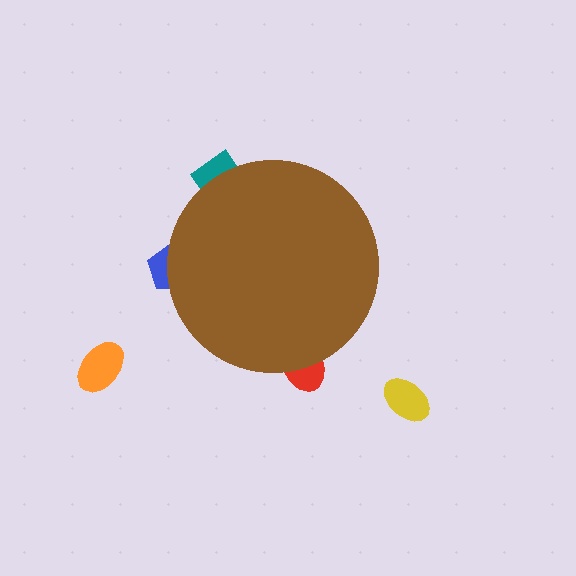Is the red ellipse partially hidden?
Yes, the red ellipse is partially hidden behind the brown circle.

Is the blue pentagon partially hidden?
Yes, the blue pentagon is partially hidden behind the brown circle.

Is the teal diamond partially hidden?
Yes, the teal diamond is partially hidden behind the brown circle.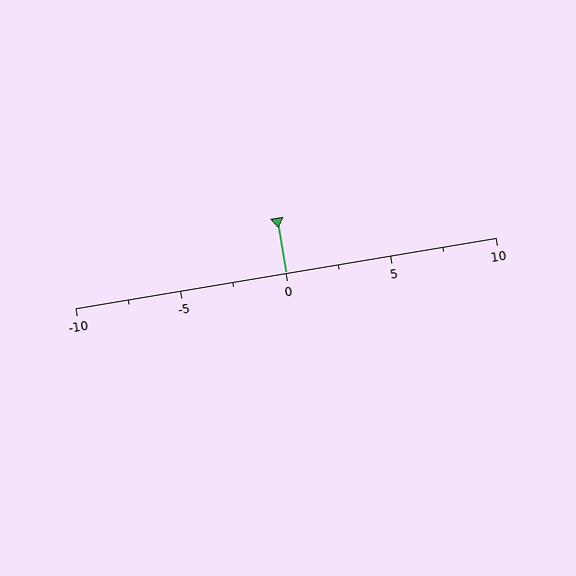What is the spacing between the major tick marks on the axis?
The major ticks are spaced 5 apart.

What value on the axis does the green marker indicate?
The marker indicates approximately 0.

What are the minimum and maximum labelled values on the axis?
The axis runs from -10 to 10.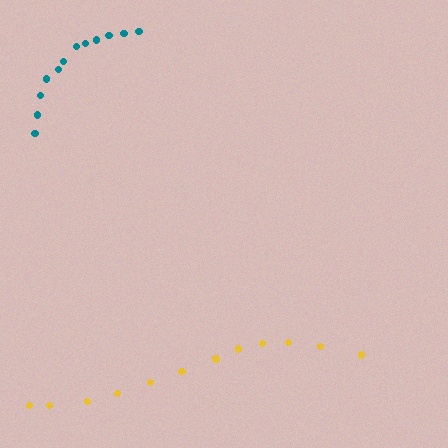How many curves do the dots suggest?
There are 2 distinct paths.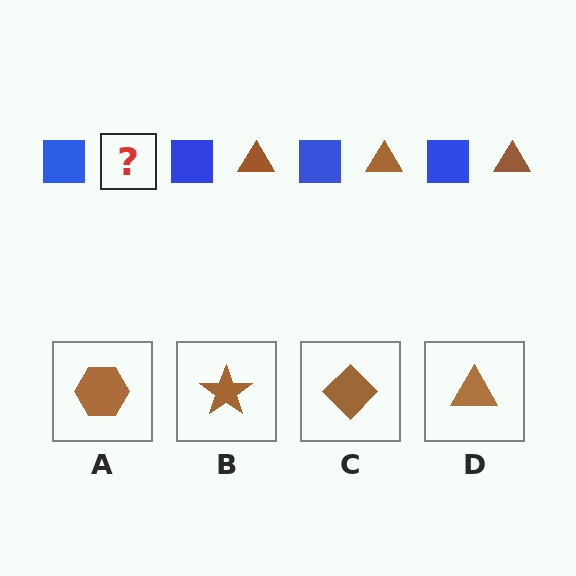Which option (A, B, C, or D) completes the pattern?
D.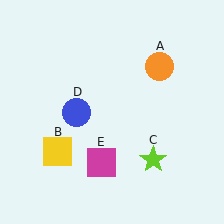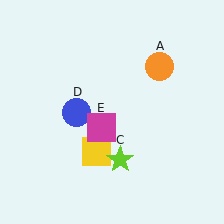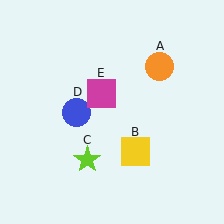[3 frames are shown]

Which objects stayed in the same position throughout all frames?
Orange circle (object A) and blue circle (object D) remained stationary.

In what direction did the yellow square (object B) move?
The yellow square (object B) moved right.